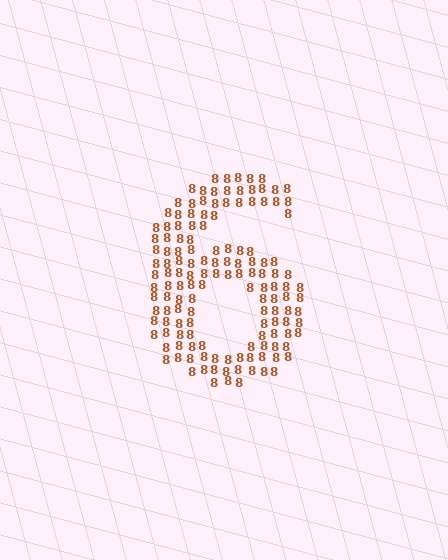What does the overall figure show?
The overall figure shows the digit 6.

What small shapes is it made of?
It is made of small digit 8's.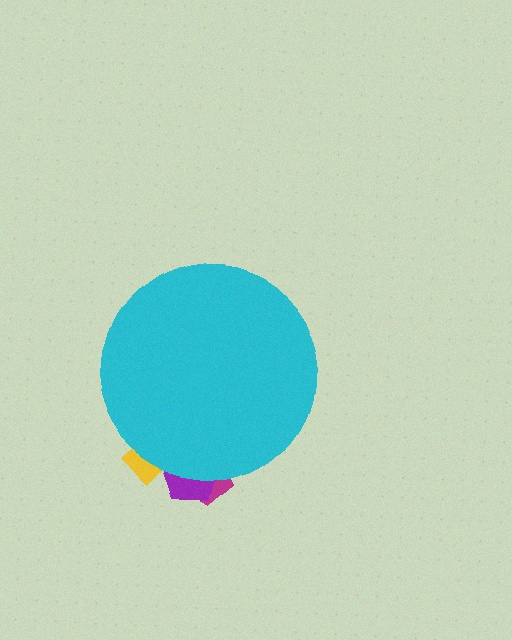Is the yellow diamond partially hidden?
Yes, the yellow diamond is partially hidden behind the cyan circle.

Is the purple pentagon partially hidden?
Yes, the purple pentagon is partially hidden behind the cyan circle.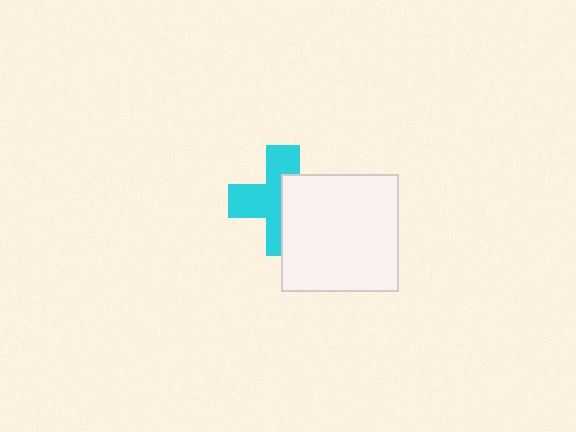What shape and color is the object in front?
The object in front is a white square.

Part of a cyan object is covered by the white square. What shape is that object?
It is a cross.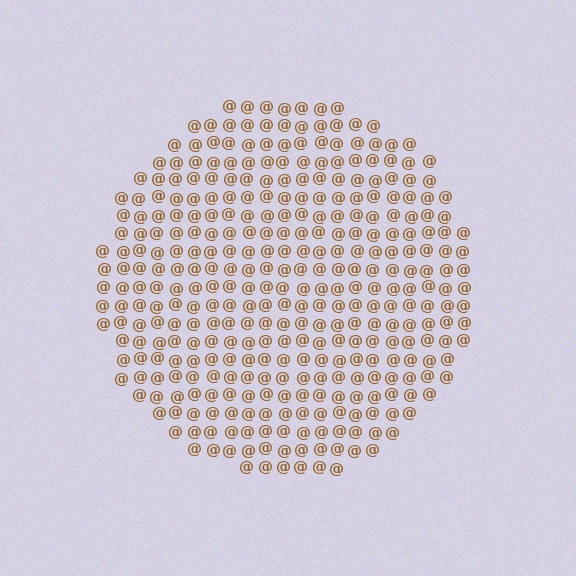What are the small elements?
The small elements are at signs.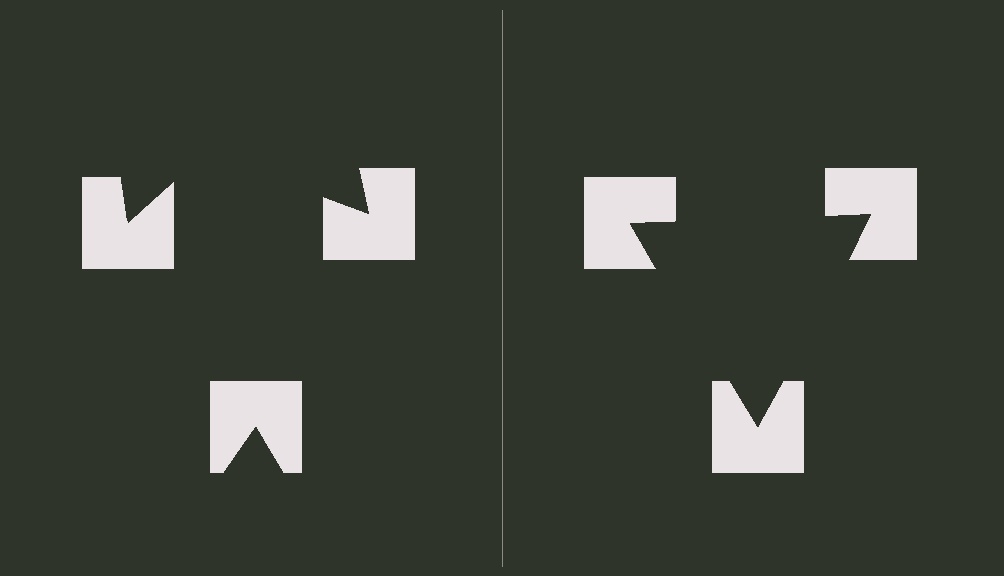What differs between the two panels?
The notched squares are positioned identically on both sides; only the wedge orientations differ. On the right they align to a triangle; on the left they are misaligned.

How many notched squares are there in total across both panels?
6 — 3 on each side.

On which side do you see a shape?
An illusory triangle appears on the right side. On the left side the wedge cuts are rotated, so no coherent shape forms.